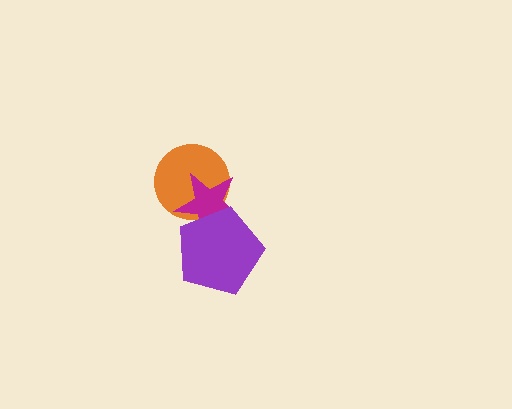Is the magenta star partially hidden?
Yes, it is partially covered by another shape.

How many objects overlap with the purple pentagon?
2 objects overlap with the purple pentagon.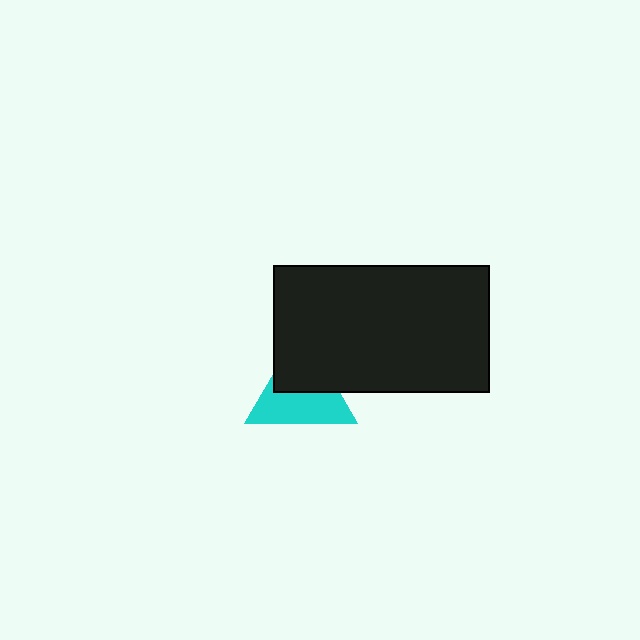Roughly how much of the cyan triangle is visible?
About half of it is visible (roughly 54%).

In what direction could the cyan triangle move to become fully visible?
The cyan triangle could move down. That would shift it out from behind the black rectangle entirely.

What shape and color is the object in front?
The object in front is a black rectangle.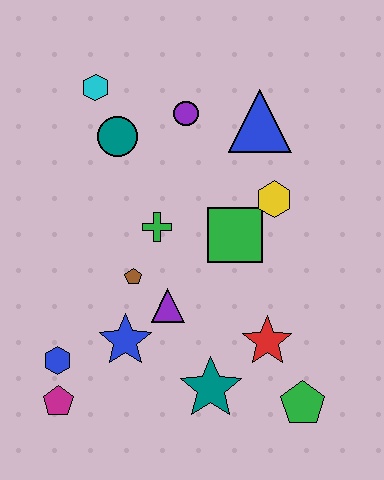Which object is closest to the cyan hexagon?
The teal circle is closest to the cyan hexagon.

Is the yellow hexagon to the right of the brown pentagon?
Yes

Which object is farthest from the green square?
The magenta pentagon is farthest from the green square.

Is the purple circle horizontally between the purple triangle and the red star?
Yes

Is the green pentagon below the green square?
Yes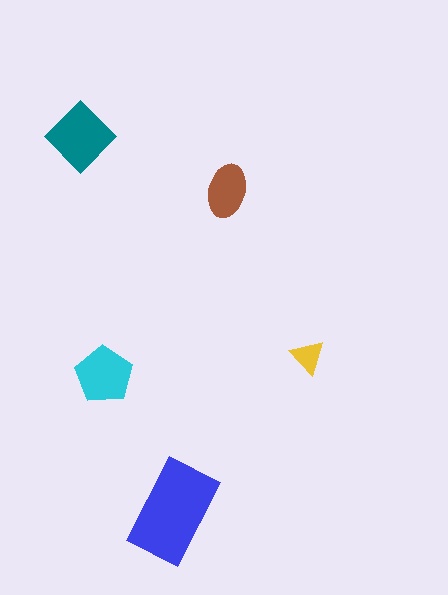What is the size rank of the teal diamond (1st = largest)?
2nd.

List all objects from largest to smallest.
The blue rectangle, the teal diamond, the cyan pentagon, the brown ellipse, the yellow triangle.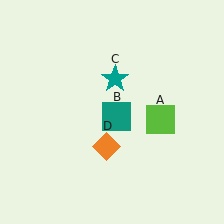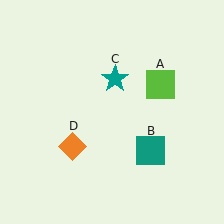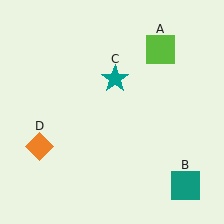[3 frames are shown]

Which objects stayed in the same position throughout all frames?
Teal star (object C) remained stationary.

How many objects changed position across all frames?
3 objects changed position: lime square (object A), teal square (object B), orange diamond (object D).